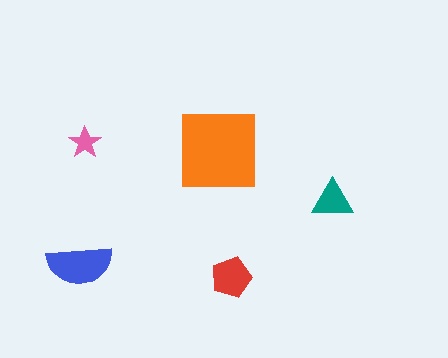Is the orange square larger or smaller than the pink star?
Larger.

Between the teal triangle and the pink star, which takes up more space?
The teal triangle.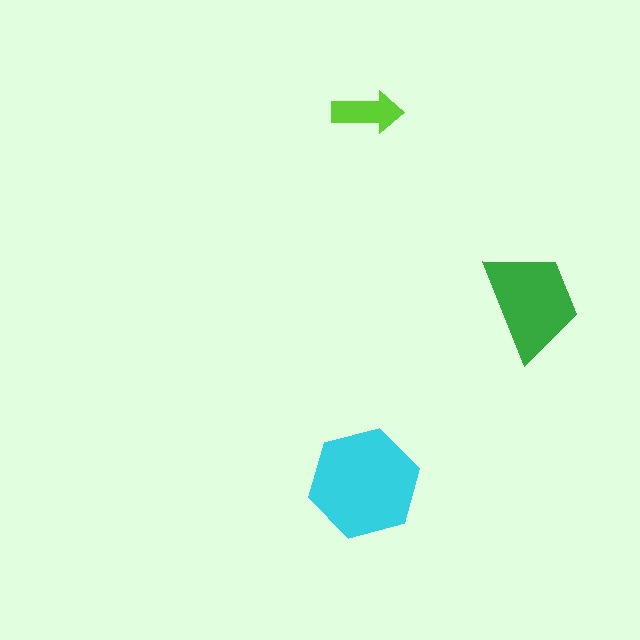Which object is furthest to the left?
The cyan hexagon is leftmost.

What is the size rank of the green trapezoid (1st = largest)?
2nd.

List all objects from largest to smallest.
The cyan hexagon, the green trapezoid, the lime arrow.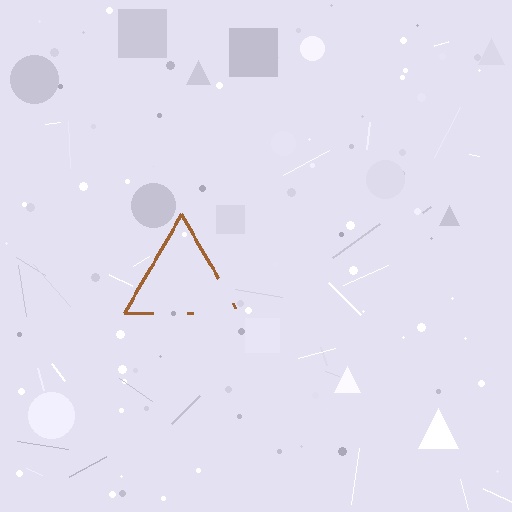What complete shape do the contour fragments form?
The contour fragments form a triangle.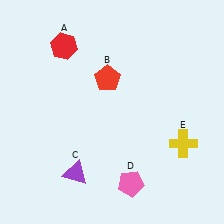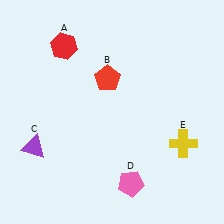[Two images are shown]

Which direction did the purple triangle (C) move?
The purple triangle (C) moved left.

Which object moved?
The purple triangle (C) moved left.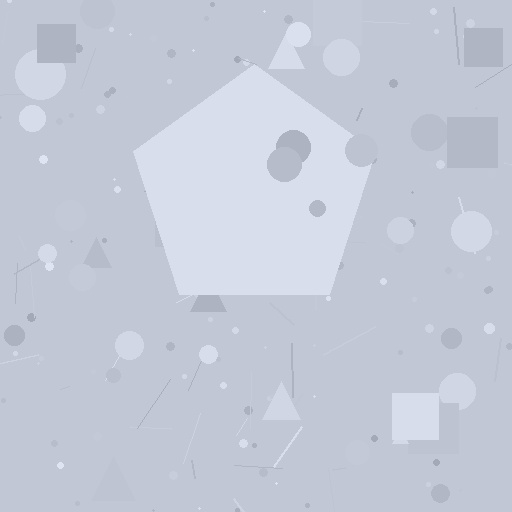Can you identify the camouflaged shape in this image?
The camouflaged shape is a pentagon.